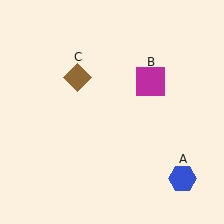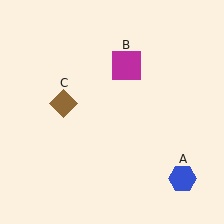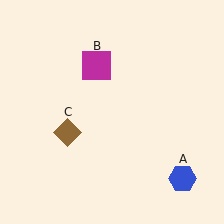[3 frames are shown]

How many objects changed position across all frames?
2 objects changed position: magenta square (object B), brown diamond (object C).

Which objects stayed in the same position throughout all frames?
Blue hexagon (object A) remained stationary.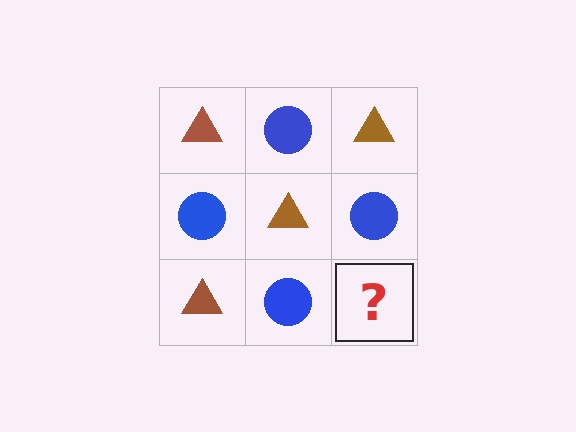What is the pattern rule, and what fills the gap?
The rule is that it alternates brown triangle and blue circle in a checkerboard pattern. The gap should be filled with a brown triangle.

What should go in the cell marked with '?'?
The missing cell should contain a brown triangle.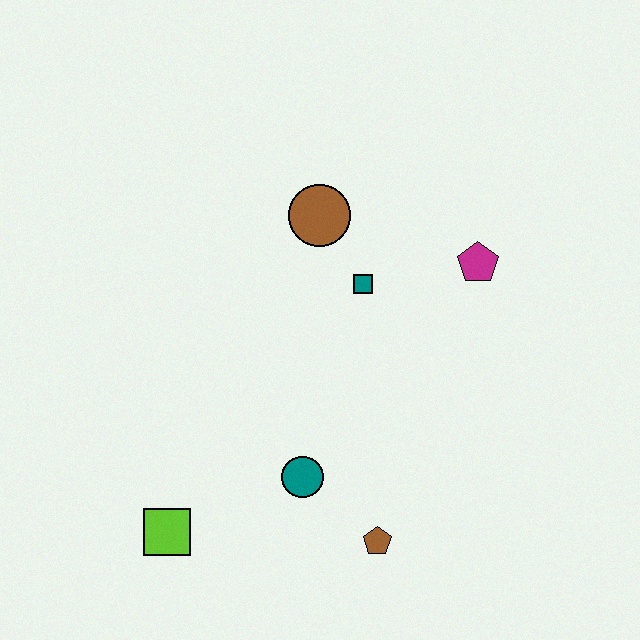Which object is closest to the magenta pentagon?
The teal square is closest to the magenta pentagon.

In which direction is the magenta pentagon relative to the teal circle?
The magenta pentagon is above the teal circle.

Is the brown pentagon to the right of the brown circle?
Yes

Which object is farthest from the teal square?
The lime square is farthest from the teal square.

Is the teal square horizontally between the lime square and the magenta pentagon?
Yes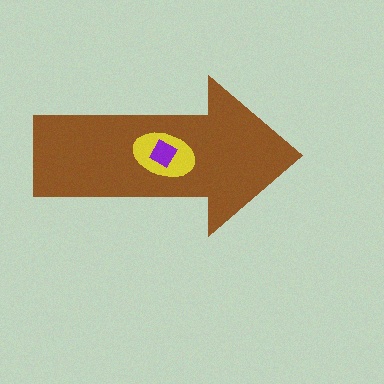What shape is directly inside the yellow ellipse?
The purple diamond.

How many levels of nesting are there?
3.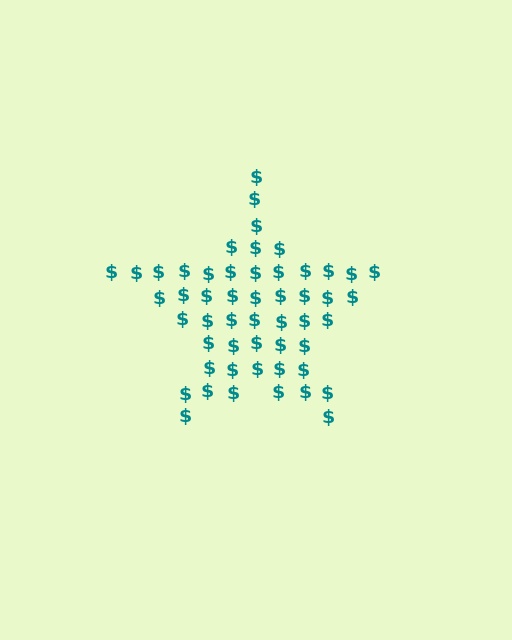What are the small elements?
The small elements are dollar signs.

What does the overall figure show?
The overall figure shows a star.